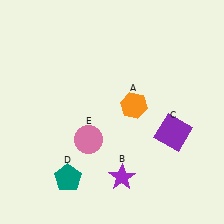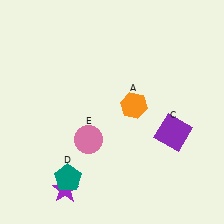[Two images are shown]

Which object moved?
The purple star (B) moved left.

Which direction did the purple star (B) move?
The purple star (B) moved left.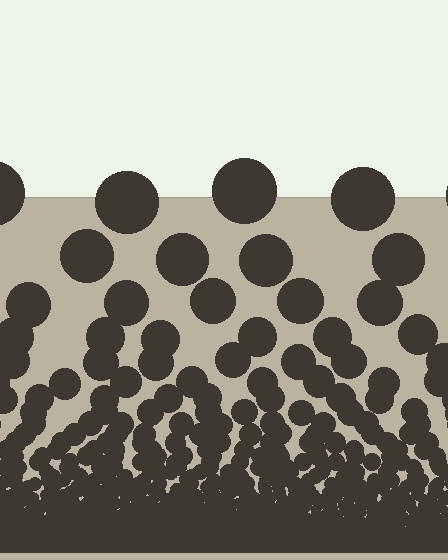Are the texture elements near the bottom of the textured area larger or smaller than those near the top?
Smaller. The gradient is inverted — elements near the bottom are smaller and denser.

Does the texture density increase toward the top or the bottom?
Density increases toward the bottom.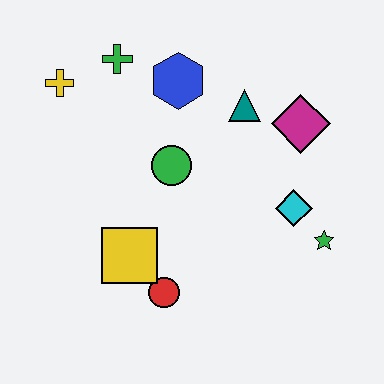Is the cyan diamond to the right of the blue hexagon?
Yes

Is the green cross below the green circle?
No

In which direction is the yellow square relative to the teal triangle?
The yellow square is below the teal triangle.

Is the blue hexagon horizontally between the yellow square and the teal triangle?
Yes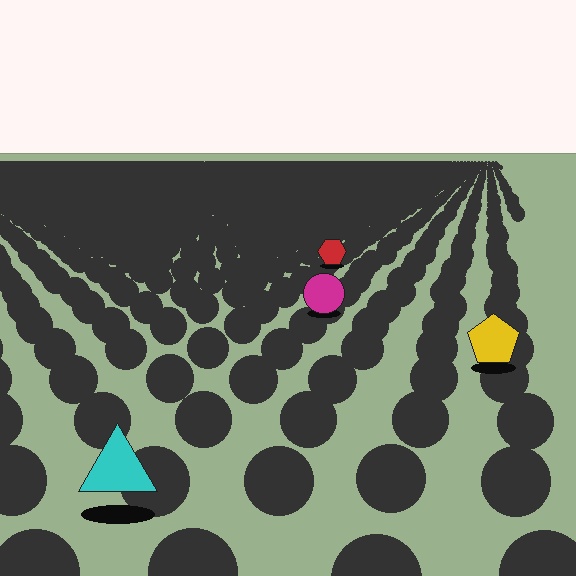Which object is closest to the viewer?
The cyan triangle is closest. The texture marks near it are larger and more spread out.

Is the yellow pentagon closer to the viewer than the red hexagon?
Yes. The yellow pentagon is closer — you can tell from the texture gradient: the ground texture is coarser near it.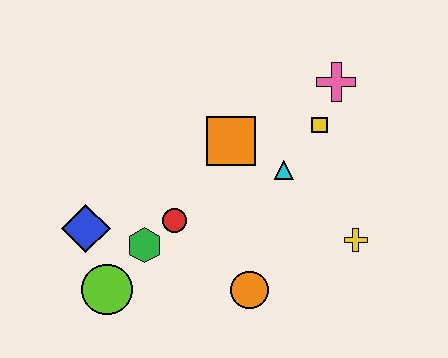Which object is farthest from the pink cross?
The lime circle is farthest from the pink cross.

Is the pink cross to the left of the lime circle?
No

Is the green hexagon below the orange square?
Yes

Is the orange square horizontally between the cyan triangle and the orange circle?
No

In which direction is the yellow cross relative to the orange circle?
The yellow cross is to the right of the orange circle.